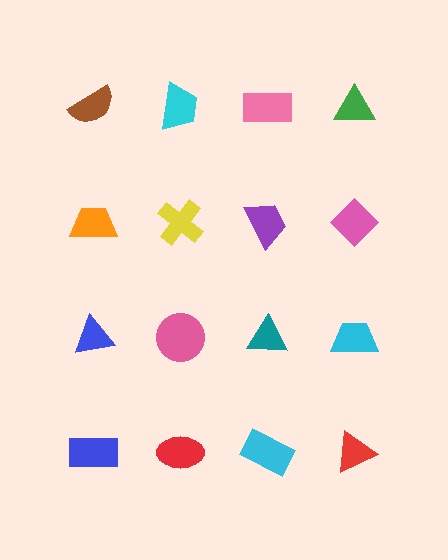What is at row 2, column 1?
An orange trapezoid.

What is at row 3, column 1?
A blue triangle.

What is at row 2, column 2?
A yellow cross.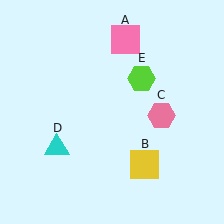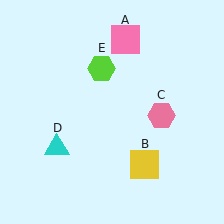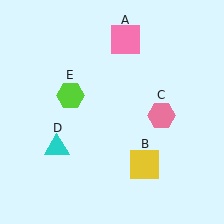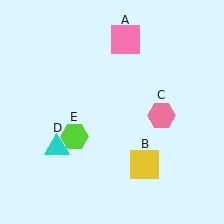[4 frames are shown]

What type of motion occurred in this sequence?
The lime hexagon (object E) rotated counterclockwise around the center of the scene.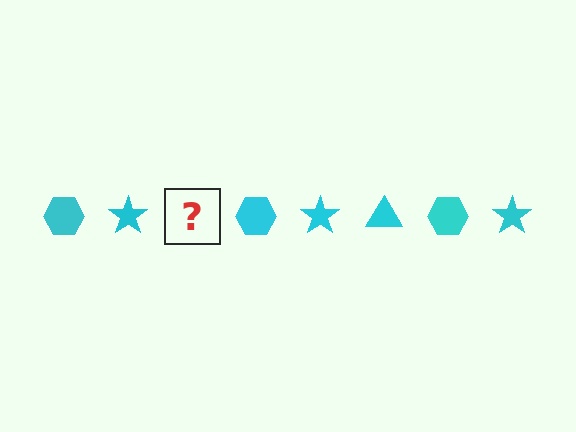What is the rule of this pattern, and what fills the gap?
The rule is that the pattern cycles through hexagon, star, triangle shapes in cyan. The gap should be filled with a cyan triangle.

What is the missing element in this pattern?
The missing element is a cyan triangle.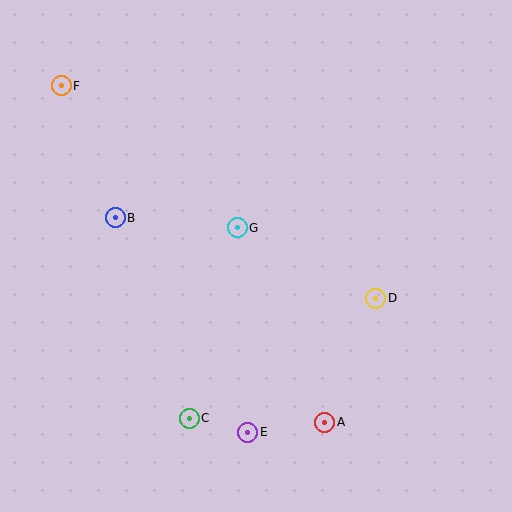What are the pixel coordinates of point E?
Point E is at (248, 432).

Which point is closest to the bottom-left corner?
Point C is closest to the bottom-left corner.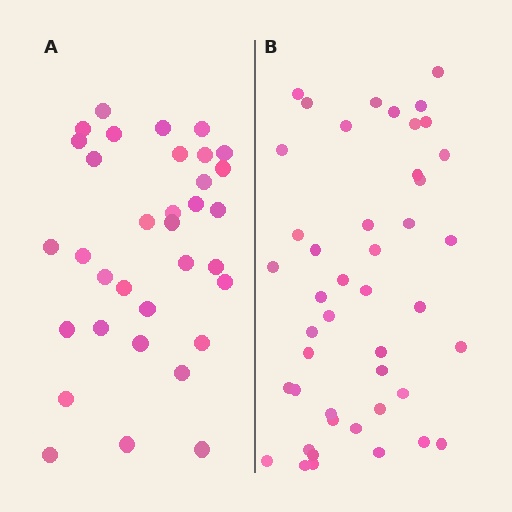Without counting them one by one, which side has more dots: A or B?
Region B (the right region) has more dots.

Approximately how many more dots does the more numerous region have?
Region B has roughly 12 or so more dots than region A.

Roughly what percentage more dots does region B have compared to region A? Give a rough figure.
About 30% more.